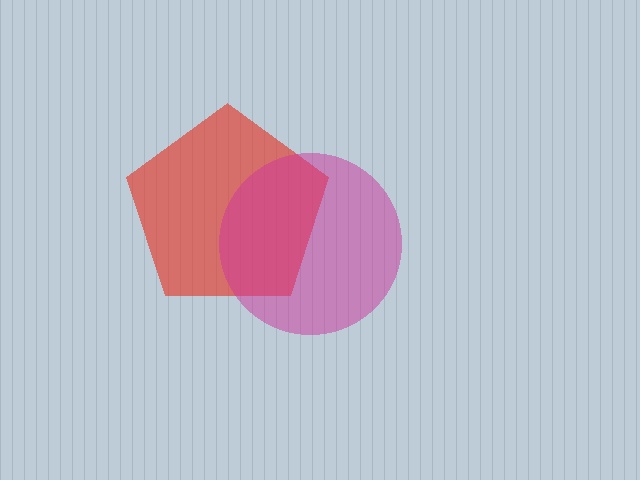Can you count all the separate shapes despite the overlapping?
Yes, there are 2 separate shapes.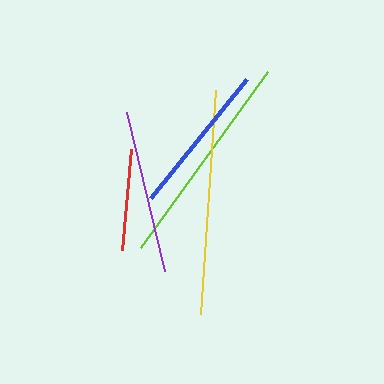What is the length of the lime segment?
The lime segment is approximately 218 pixels long.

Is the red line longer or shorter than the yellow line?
The yellow line is longer than the red line.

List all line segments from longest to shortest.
From longest to shortest: yellow, lime, purple, blue, red.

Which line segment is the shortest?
The red line is the shortest at approximately 102 pixels.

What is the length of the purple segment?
The purple segment is approximately 164 pixels long.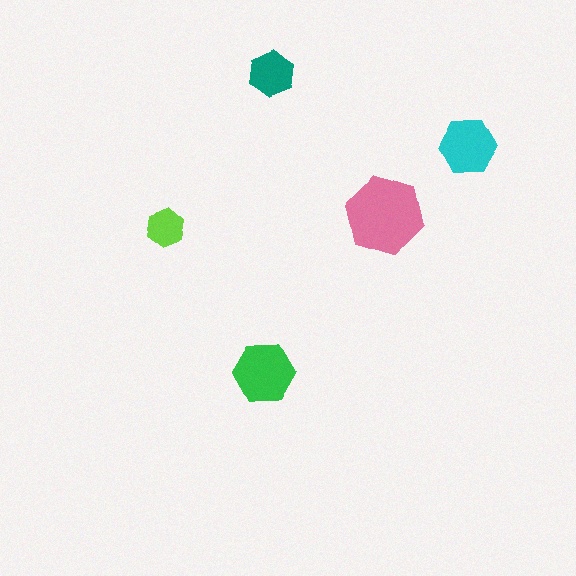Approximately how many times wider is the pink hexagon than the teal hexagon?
About 1.5 times wider.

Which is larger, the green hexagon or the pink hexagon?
The pink one.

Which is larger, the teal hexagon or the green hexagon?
The green one.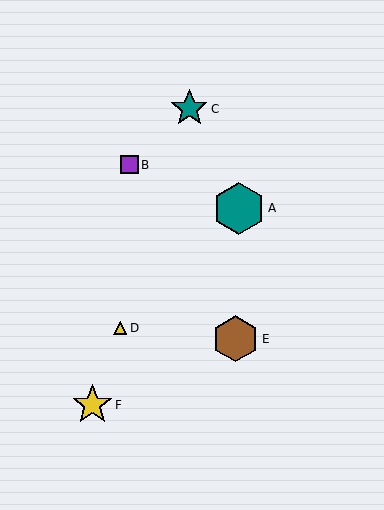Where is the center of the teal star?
The center of the teal star is at (189, 109).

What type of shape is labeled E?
Shape E is a brown hexagon.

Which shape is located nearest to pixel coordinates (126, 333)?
The yellow triangle (labeled D) at (120, 328) is nearest to that location.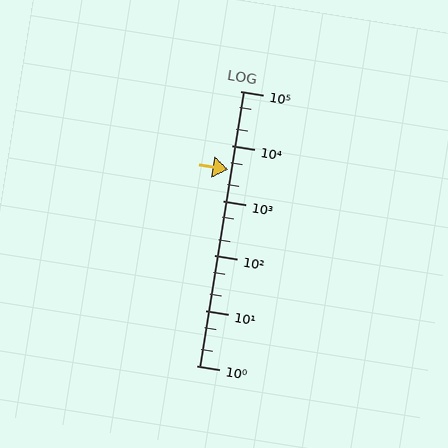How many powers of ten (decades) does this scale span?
The scale spans 5 decades, from 1 to 100000.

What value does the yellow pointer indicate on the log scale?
The pointer indicates approximately 3700.